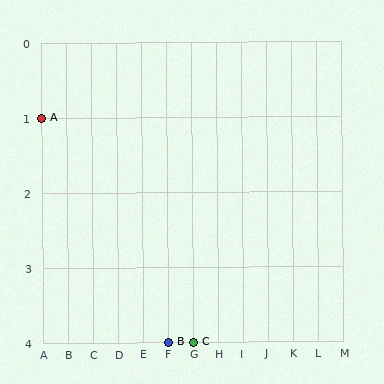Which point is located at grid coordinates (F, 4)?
Point B is at (F, 4).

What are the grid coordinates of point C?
Point C is at grid coordinates (G, 4).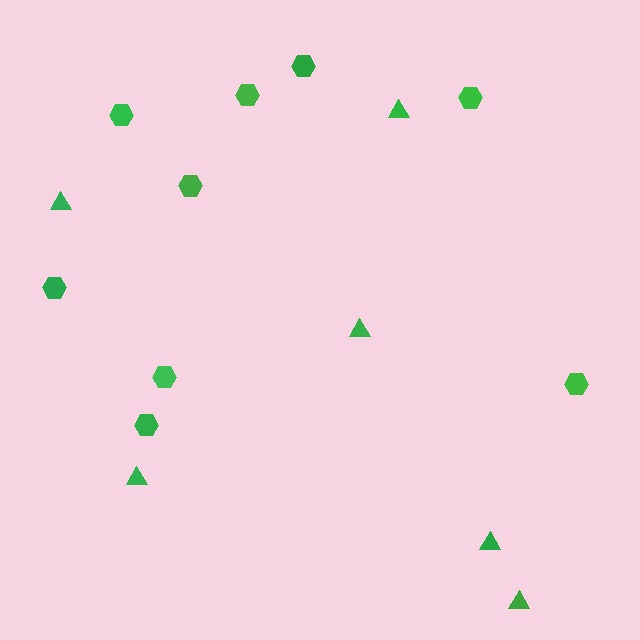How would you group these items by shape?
There are 2 groups: one group of hexagons (9) and one group of triangles (6).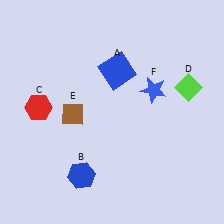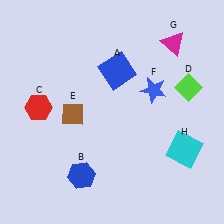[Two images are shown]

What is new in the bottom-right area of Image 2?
A cyan square (H) was added in the bottom-right area of Image 2.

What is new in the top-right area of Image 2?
A magenta triangle (G) was added in the top-right area of Image 2.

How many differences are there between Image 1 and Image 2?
There are 2 differences between the two images.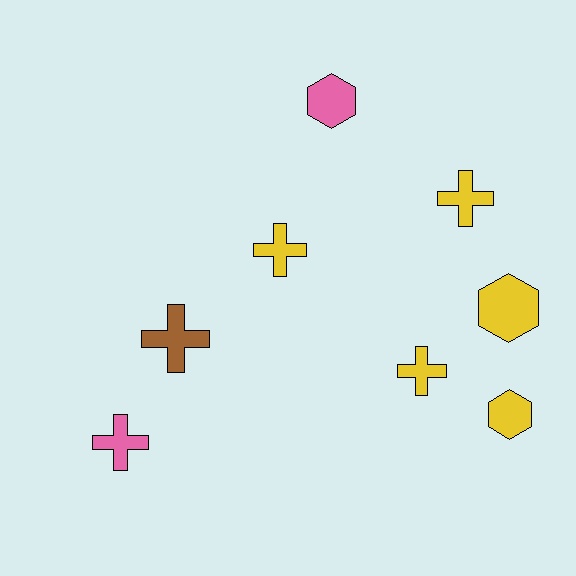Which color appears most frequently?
Yellow, with 5 objects.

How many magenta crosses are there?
There are no magenta crosses.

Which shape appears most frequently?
Cross, with 5 objects.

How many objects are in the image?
There are 8 objects.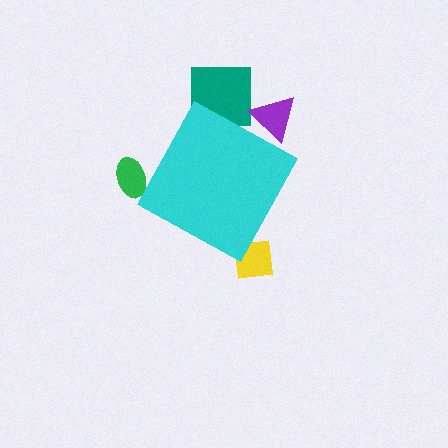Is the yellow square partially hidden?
Yes, the yellow square is partially hidden behind the cyan diamond.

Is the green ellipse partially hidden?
Yes, the green ellipse is partially hidden behind the cyan diamond.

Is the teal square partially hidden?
Yes, the teal square is partially hidden behind the cyan diamond.